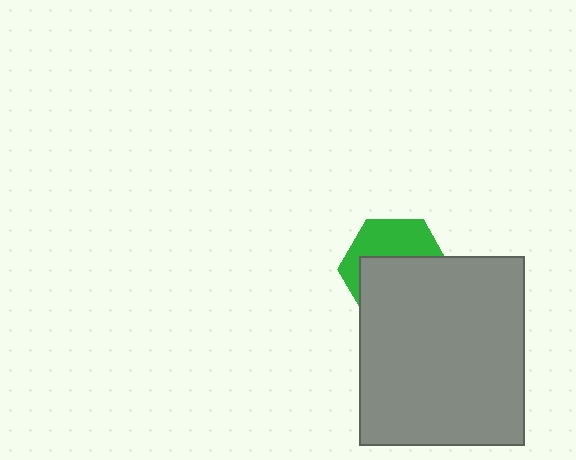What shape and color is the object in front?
The object in front is a gray rectangle.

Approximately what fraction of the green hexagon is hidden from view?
Roughly 59% of the green hexagon is hidden behind the gray rectangle.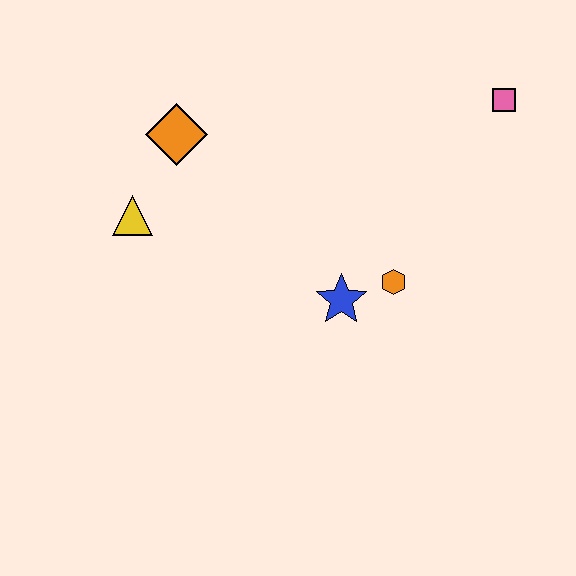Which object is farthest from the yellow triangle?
The pink square is farthest from the yellow triangle.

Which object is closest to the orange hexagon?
The blue star is closest to the orange hexagon.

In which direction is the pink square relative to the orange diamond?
The pink square is to the right of the orange diamond.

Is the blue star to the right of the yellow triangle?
Yes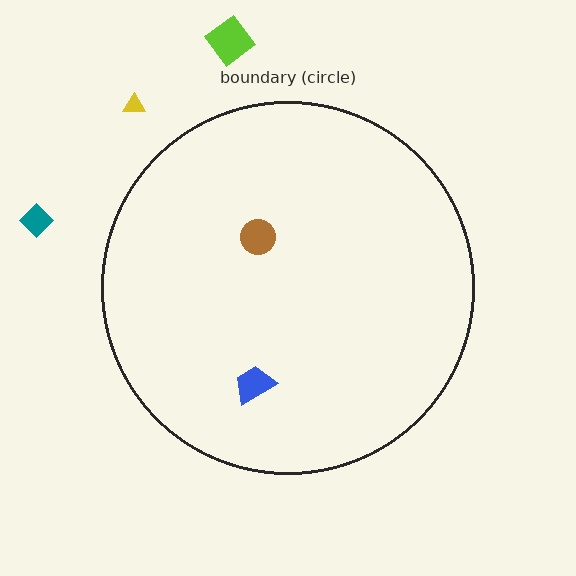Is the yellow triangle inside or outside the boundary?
Outside.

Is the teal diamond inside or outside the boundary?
Outside.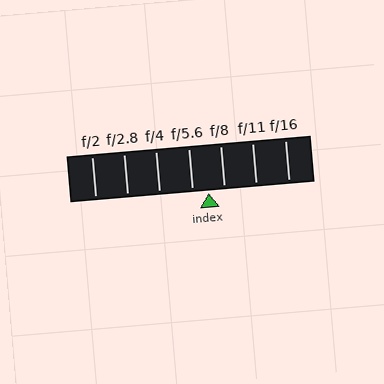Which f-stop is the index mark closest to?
The index mark is closest to f/5.6.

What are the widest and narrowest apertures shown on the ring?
The widest aperture shown is f/2 and the narrowest is f/16.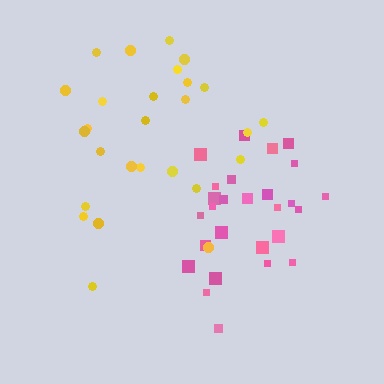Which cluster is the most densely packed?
Pink.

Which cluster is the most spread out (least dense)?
Yellow.